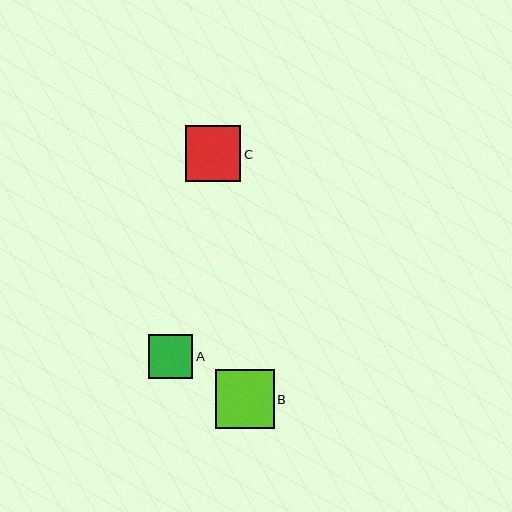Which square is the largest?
Square B is the largest with a size of approximately 59 pixels.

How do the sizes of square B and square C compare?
Square B and square C are approximately the same size.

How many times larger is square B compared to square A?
Square B is approximately 1.3 times the size of square A.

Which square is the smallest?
Square A is the smallest with a size of approximately 44 pixels.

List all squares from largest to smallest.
From largest to smallest: B, C, A.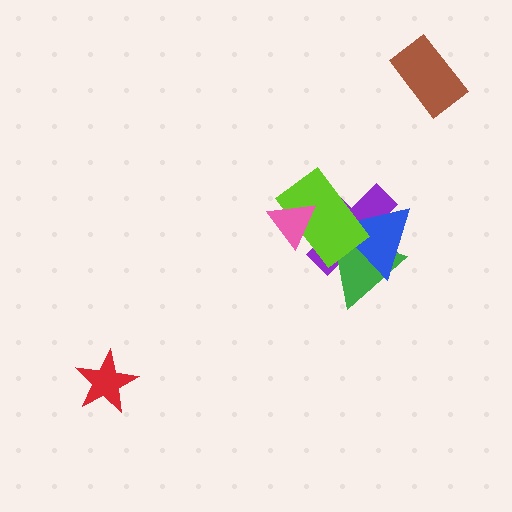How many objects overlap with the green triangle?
3 objects overlap with the green triangle.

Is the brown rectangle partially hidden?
No, no other shape covers it.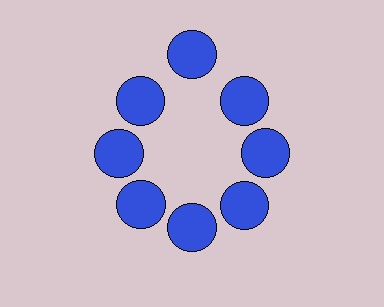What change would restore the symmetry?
The symmetry would be restored by moving it inward, back onto the ring so that all 8 circles sit at equal angles and equal distance from the center.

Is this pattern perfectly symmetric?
No. The 8 blue circles are arranged in a ring, but one element near the 12 o'clock position is pushed outward from the center, breaking the 8-fold rotational symmetry.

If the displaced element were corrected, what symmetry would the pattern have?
It would have 8-fold rotational symmetry — the pattern would map onto itself every 45 degrees.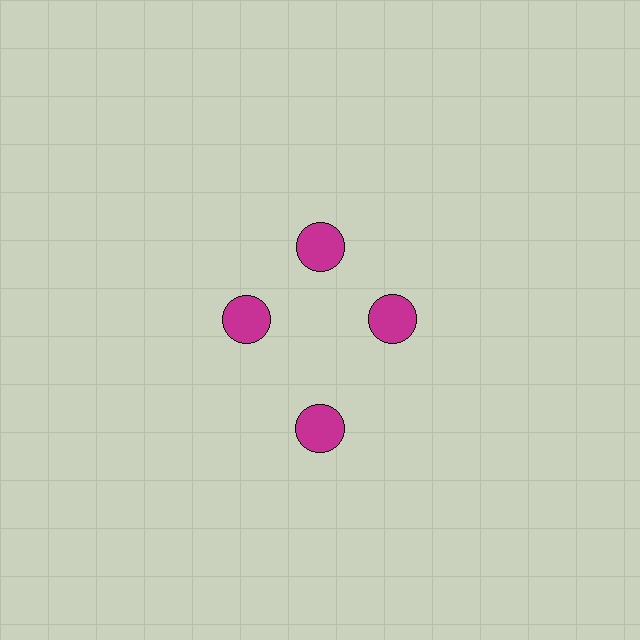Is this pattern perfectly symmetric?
No. The 4 magenta circles are arranged in a ring, but one element near the 6 o'clock position is pushed outward from the center, breaking the 4-fold rotational symmetry.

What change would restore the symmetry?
The symmetry would be restored by moving it inward, back onto the ring so that all 4 circles sit at equal angles and equal distance from the center.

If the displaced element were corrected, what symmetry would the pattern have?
It would have 4-fold rotational symmetry — the pattern would map onto itself every 90 degrees.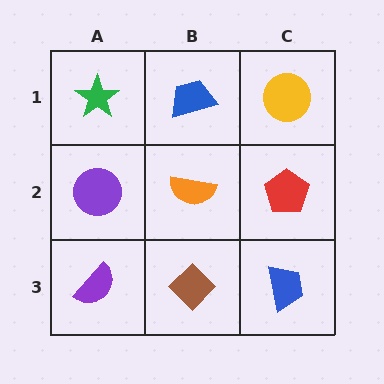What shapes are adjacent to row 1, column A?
A purple circle (row 2, column A), a blue trapezoid (row 1, column B).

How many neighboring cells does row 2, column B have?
4.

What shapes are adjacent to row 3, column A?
A purple circle (row 2, column A), a brown diamond (row 3, column B).